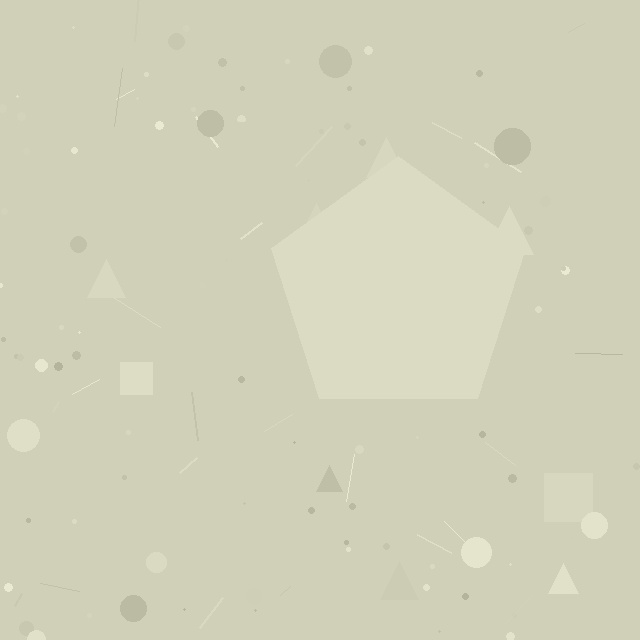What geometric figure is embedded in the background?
A pentagon is embedded in the background.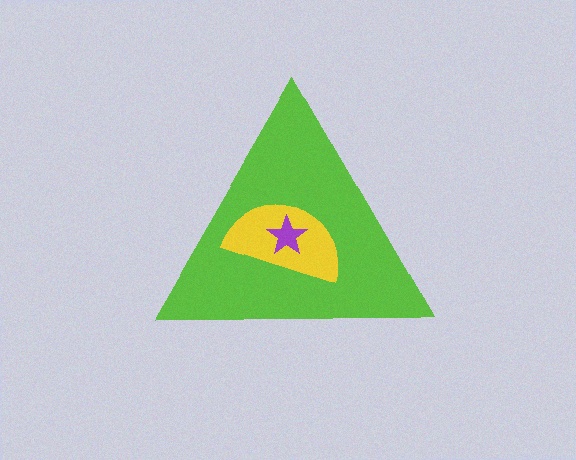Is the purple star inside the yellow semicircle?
Yes.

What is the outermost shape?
The lime triangle.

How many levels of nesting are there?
3.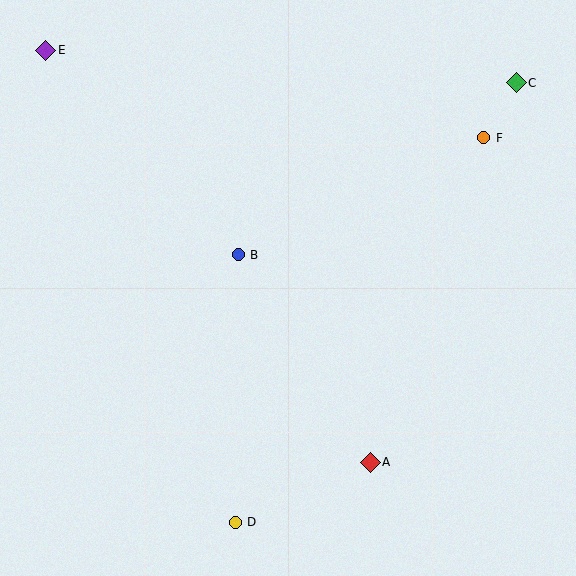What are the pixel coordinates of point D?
Point D is at (235, 522).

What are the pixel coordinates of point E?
Point E is at (46, 50).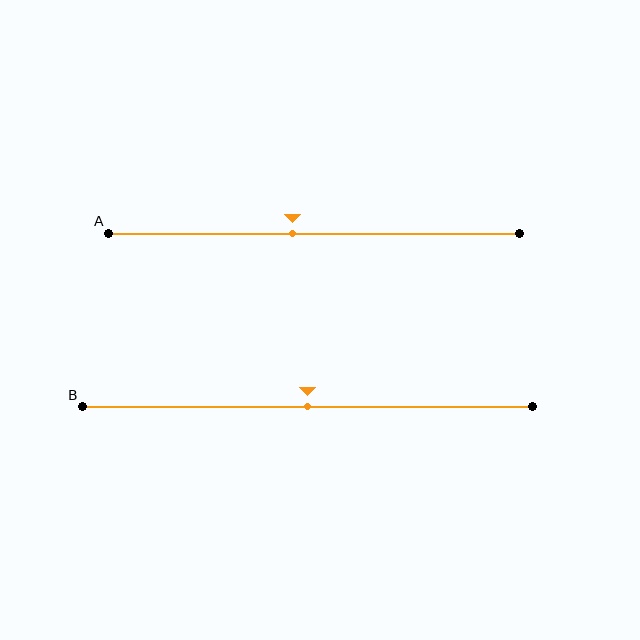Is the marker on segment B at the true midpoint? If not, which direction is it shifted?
Yes, the marker on segment B is at the true midpoint.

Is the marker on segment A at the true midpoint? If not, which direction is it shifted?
No, the marker on segment A is shifted to the left by about 5% of the segment length.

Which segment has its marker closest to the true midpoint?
Segment B has its marker closest to the true midpoint.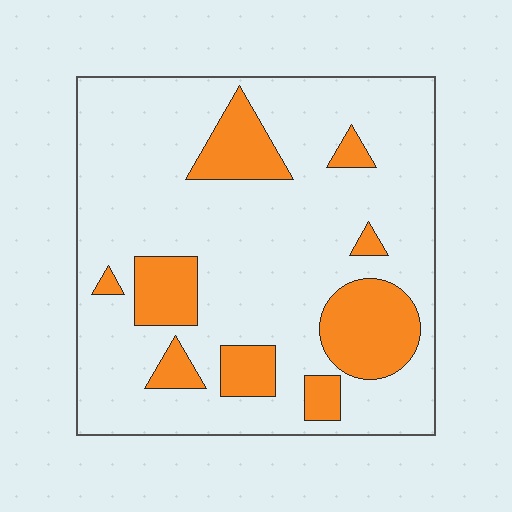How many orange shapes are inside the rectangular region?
9.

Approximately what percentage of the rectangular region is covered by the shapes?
Approximately 20%.